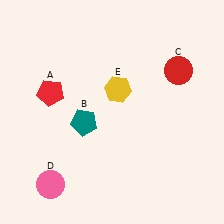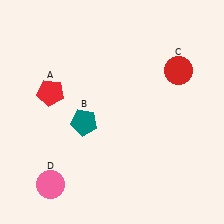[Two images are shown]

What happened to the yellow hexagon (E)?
The yellow hexagon (E) was removed in Image 2. It was in the top-right area of Image 1.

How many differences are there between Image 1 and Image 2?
There is 1 difference between the two images.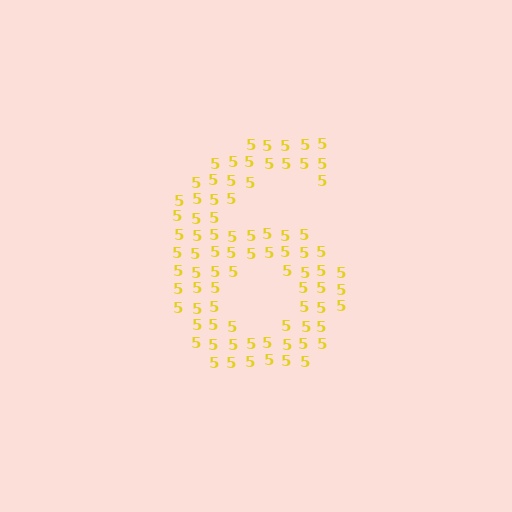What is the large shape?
The large shape is the digit 6.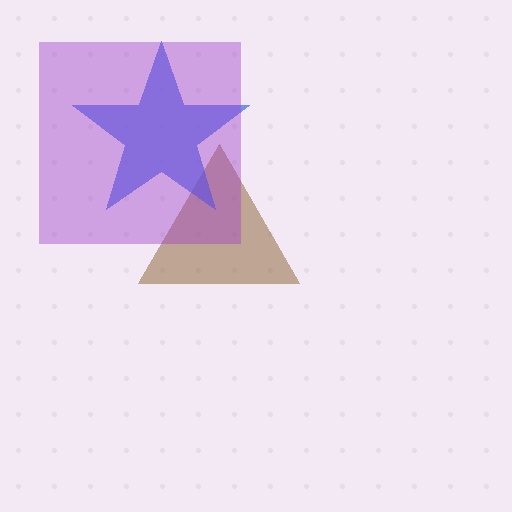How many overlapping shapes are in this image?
There are 3 overlapping shapes in the image.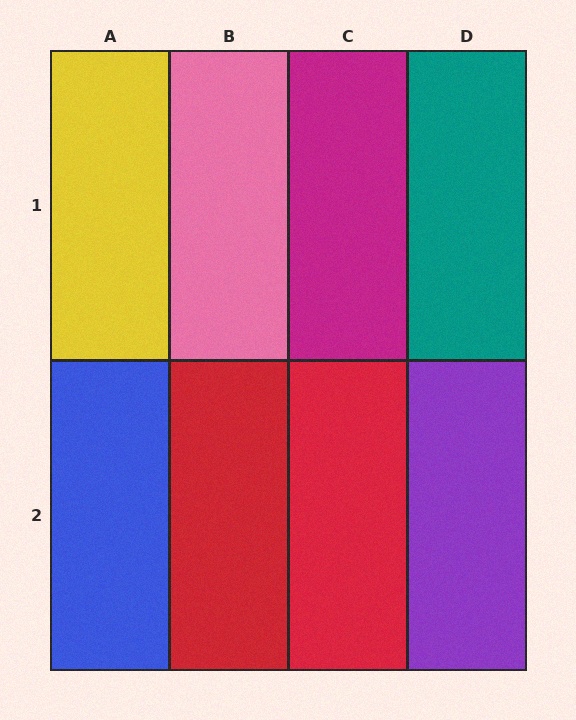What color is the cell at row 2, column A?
Blue.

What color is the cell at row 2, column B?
Red.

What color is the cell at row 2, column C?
Red.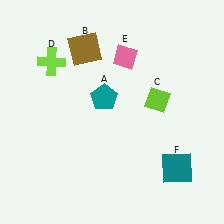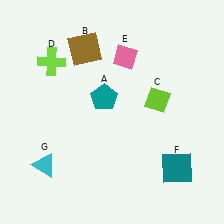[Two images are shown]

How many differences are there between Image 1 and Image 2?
There is 1 difference between the two images.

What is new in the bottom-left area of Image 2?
A cyan triangle (G) was added in the bottom-left area of Image 2.